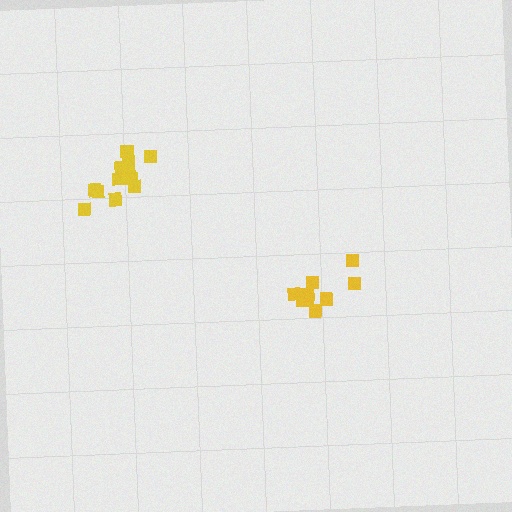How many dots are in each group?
Group 1: 9 dots, Group 2: 12 dots (21 total).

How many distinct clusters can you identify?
There are 2 distinct clusters.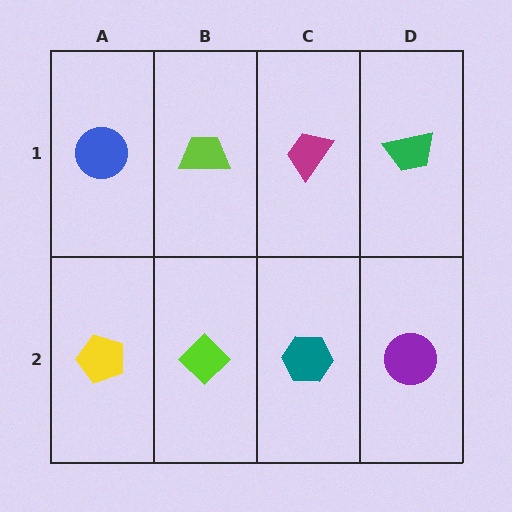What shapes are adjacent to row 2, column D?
A green trapezoid (row 1, column D), a teal hexagon (row 2, column C).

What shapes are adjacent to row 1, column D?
A purple circle (row 2, column D), a magenta trapezoid (row 1, column C).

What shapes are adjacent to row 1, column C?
A teal hexagon (row 2, column C), a lime trapezoid (row 1, column B), a green trapezoid (row 1, column D).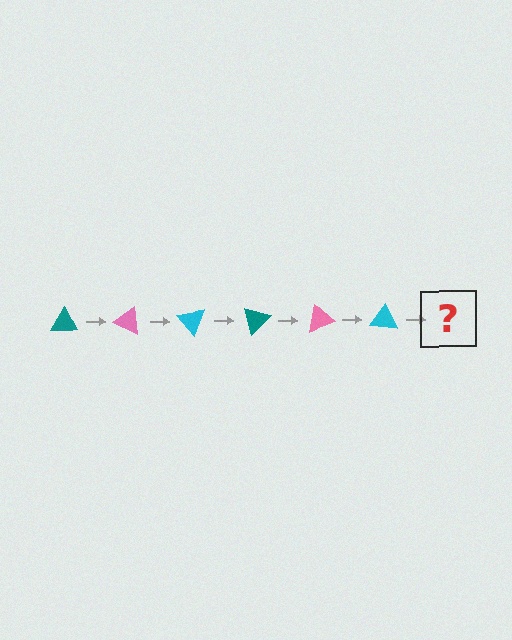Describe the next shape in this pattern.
It should be a teal triangle, rotated 150 degrees from the start.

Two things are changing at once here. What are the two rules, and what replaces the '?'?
The two rules are that it rotates 25 degrees each step and the color cycles through teal, pink, and cyan. The '?' should be a teal triangle, rotated 150 degrees from the start.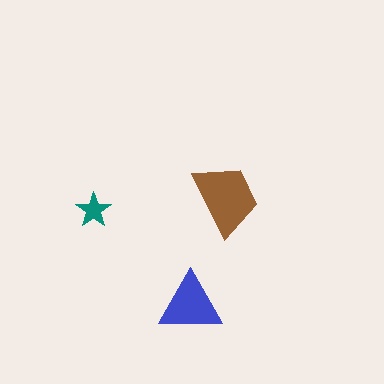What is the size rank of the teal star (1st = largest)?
3rd.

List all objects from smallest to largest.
The teal star, the blue triangle, the brown trapezoid.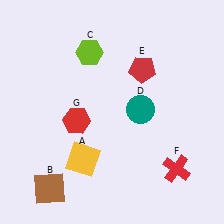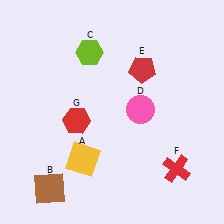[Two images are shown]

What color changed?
The circle (D) changed from teal in Image 1 to pink in Image 2.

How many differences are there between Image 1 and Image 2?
There is 1 difference between the two images.